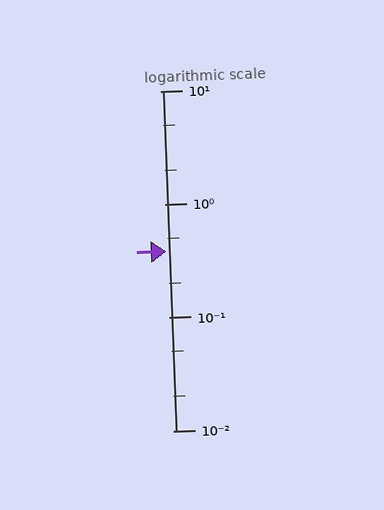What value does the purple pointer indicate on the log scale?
The pointer indicates approximately 0.38.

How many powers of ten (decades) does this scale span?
The scale spans 3 decades, from 0.01 to 10.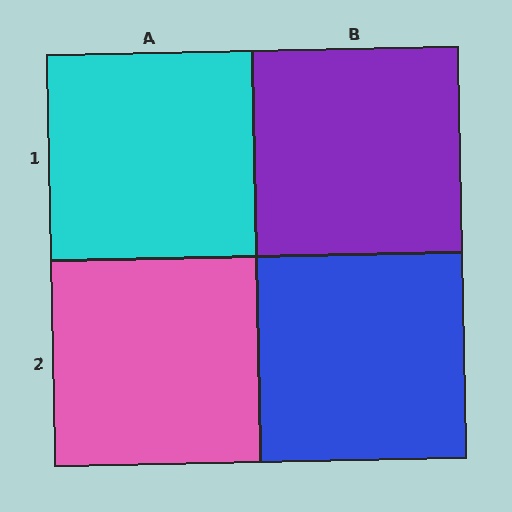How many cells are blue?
1 cell is blue.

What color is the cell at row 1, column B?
Purple.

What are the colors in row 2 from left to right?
Pink, blue.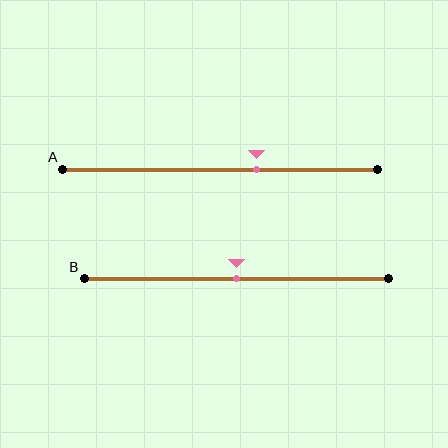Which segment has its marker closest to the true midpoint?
Segment B has its marker closest to the true midpoint.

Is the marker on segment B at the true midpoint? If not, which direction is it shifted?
Yes, the marker on segment B is at the true midpoint.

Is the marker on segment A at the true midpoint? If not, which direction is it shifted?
No, the marker on segment A is shifted to the right by about 12% of the segment length.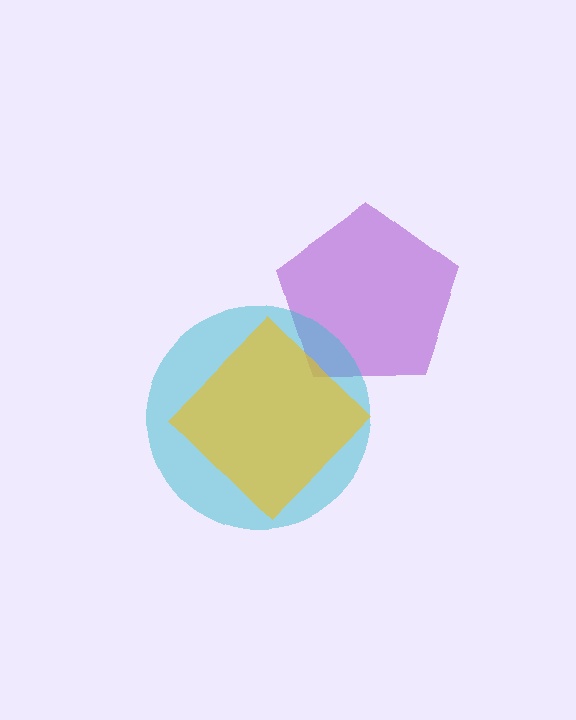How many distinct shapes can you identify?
There are 3 distinct shapes: a purple pentagon, a cyan circle, a yellow diamond.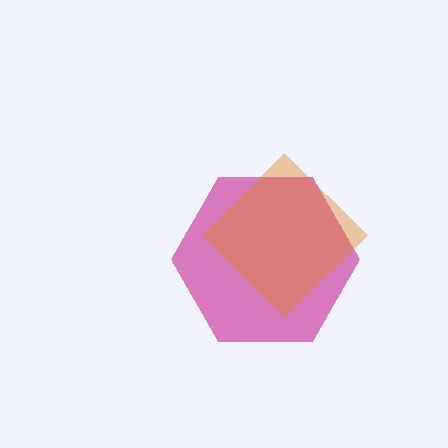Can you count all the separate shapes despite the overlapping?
Yes, there are 2 separate shapes.